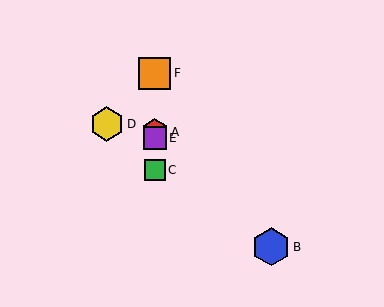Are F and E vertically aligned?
Yes, both are at x≈155.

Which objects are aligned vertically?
Objects A, C, E, F are aligned vertically.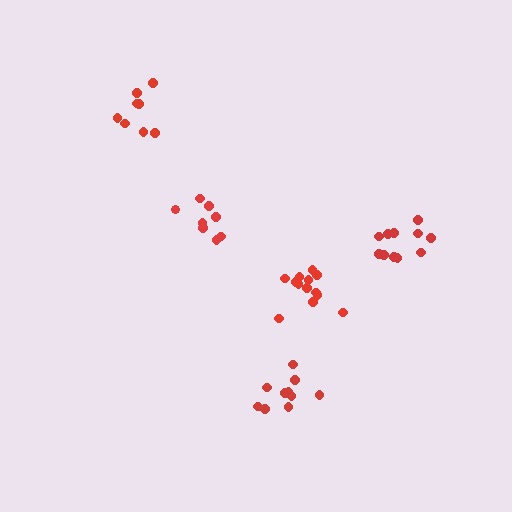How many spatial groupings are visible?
There are 5 spatial groupings.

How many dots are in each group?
Group 1: 8 dots, Group 2: 10 dots, Group 3: 13 dots, Group 4: 8 dots, Group 5: 11 dots (50 total).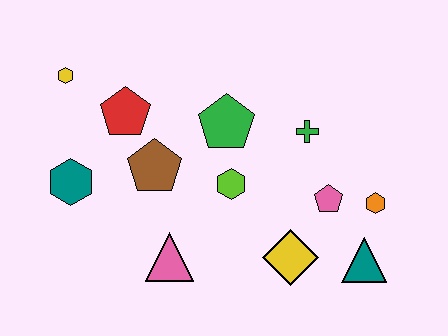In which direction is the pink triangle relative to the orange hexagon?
The pink triangle is to the left of the orange hexagon.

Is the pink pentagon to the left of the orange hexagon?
Yes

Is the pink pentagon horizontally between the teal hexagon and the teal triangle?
Yes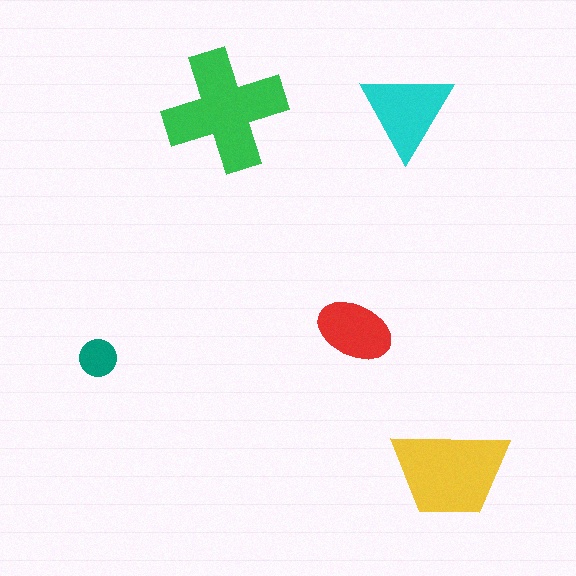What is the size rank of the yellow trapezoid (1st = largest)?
2nd.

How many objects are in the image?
There are 5 objects in the image.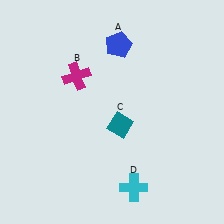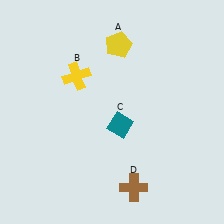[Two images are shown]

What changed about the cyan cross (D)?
In Image 1, D is cyan. In Image 2, it changed to brown.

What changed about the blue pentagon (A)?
In Image 1, A is blue. In Image 2, it changed to yellow.